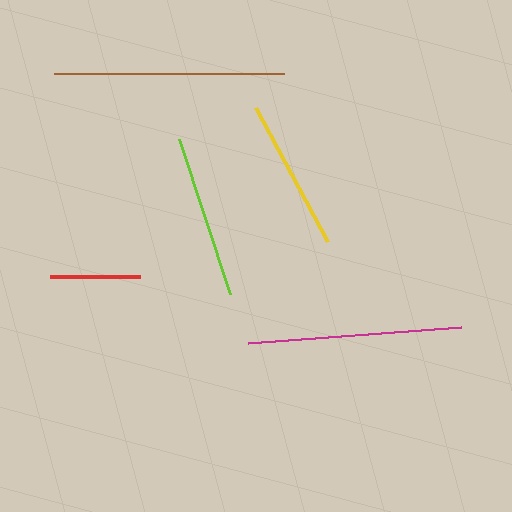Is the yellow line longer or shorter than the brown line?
The brown line is longer than the yellow line.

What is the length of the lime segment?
The lime segment is approximately 163 pixels long.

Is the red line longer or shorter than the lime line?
The lime line is longer than the red line.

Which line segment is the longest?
The brown line is the longest at approximately 231 pixels.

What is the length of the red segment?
The red segment is approximately 90 pixels long.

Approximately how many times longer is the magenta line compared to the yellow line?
The magenta line is approximately 1.4 times the length of the yellow line.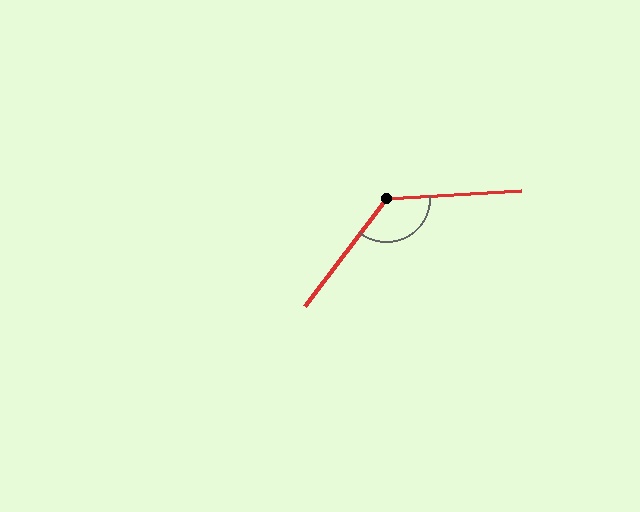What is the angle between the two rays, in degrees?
Approximately 131 degrees.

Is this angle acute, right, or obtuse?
It is obtuse.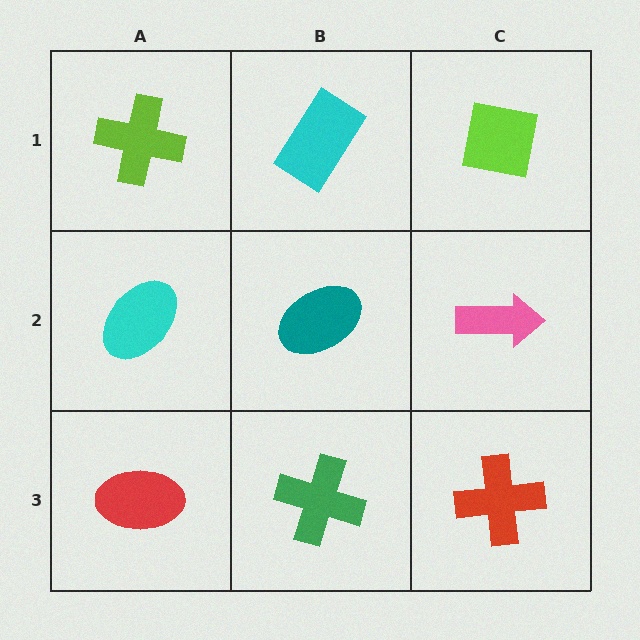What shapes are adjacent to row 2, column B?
A cyan rectangle (row 1, column B), a green cross (row 3, column B), a cyan ellipse (row 2, column A), a pink arrow (row 2, column C).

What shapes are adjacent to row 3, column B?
A teal ellipse (row 2, column B), a red ellipse (row 3, column A), a red cross (row 3, column C).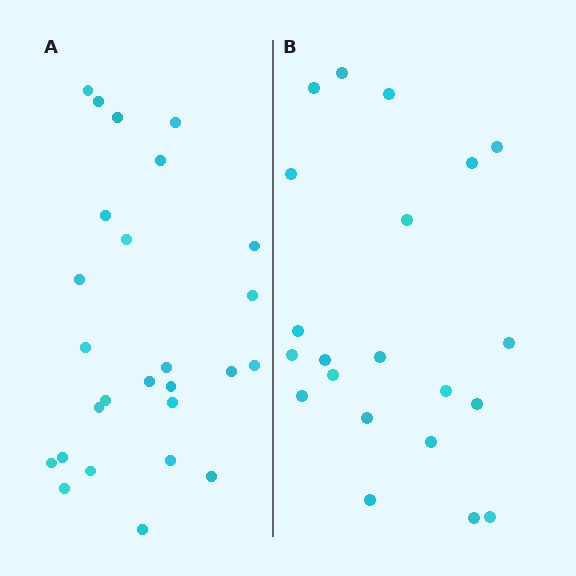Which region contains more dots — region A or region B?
Region A (the left region) has more dots.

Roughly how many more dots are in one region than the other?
Region A has about 5 more dots than region B.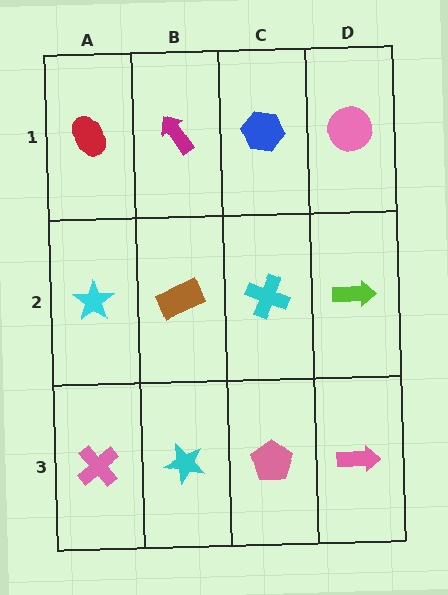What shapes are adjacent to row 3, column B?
A brown rectangle (row 2, column B), a pink cross (row 3, column A), a pink pentagon (row 3, column C).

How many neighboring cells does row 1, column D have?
2.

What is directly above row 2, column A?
A red ellipse.